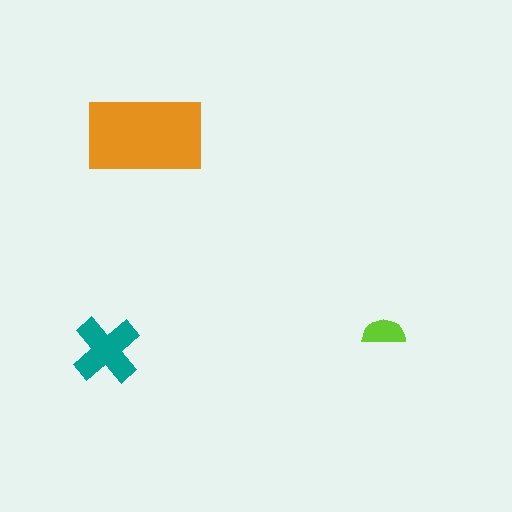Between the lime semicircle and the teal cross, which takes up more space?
The teal cross.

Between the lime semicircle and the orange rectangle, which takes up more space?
The orange rectangle.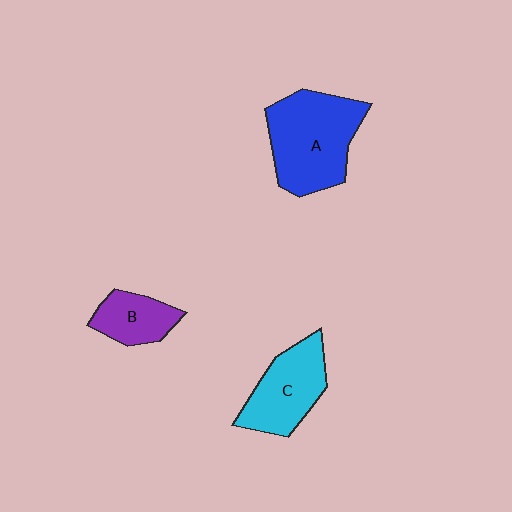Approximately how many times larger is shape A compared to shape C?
Approximately 1.4 times.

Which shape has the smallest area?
Shape B (purple).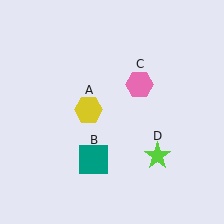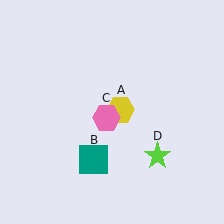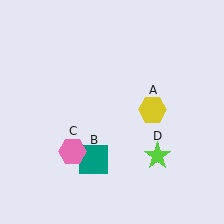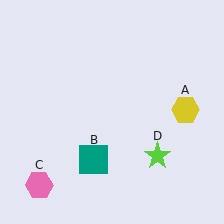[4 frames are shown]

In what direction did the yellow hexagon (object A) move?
The yellow hexagon (object A) moved right.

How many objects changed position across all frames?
2 objects changed position: yellow hexagon (object A), pink hexagon (object C).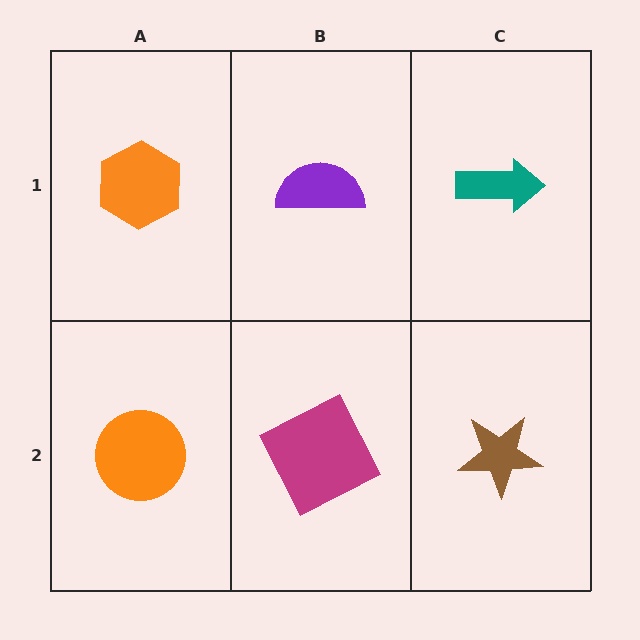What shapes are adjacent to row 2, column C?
A teal arrow (row 1, column C), a magenta square (row 2, column B).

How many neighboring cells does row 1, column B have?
3.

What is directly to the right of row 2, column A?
A magenta square.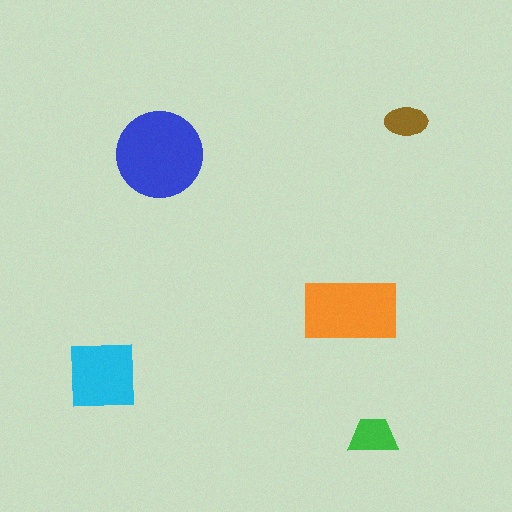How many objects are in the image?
There are 5 objects in the image.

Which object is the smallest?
The brown ellipse.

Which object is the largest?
The blue circle.